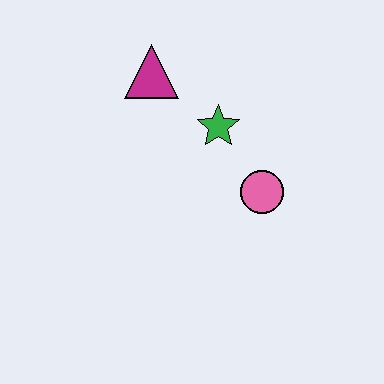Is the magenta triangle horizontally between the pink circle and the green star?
No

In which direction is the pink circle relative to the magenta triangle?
The pink circle is below the magenta triangle.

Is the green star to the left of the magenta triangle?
No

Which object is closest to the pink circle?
The green star is closest to the pink circle.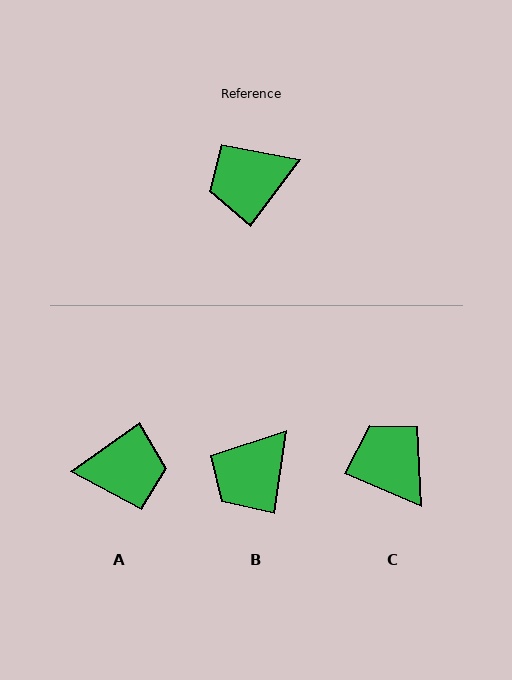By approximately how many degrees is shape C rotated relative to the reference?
Approximately 77 degrees clockwise.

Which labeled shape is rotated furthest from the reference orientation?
A, about 162 degrees away.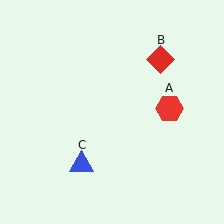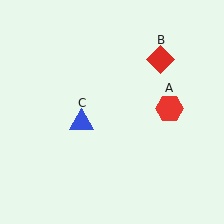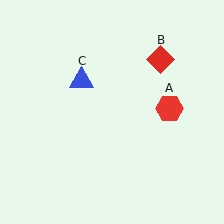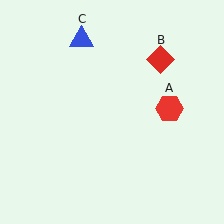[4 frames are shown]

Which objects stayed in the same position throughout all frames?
Red hexagon (object A) and red diamond (object B) remained stationary.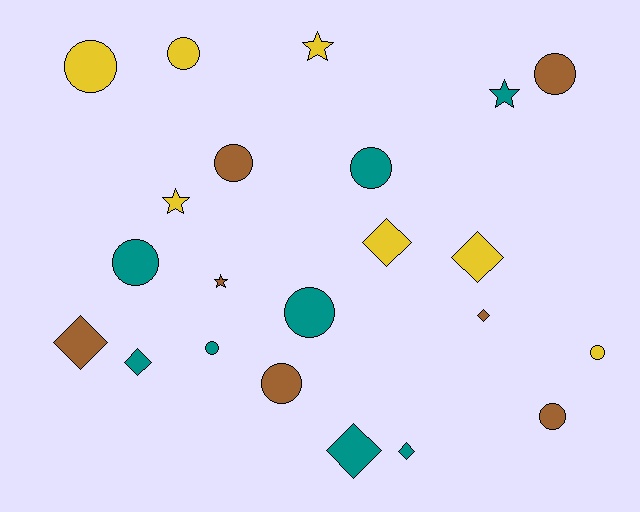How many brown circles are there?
There are 4 brown circles.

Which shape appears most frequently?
Circle, with 11 objects.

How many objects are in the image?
There are 22 objects.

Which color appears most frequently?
Teal, with 8 objects.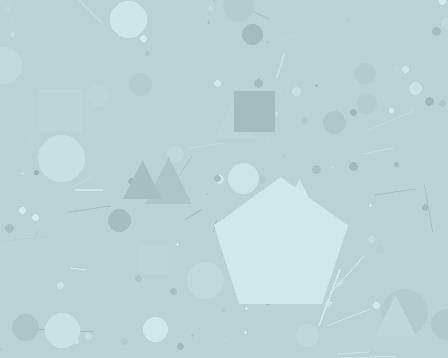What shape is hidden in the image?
A pentagon is hidden in the image.